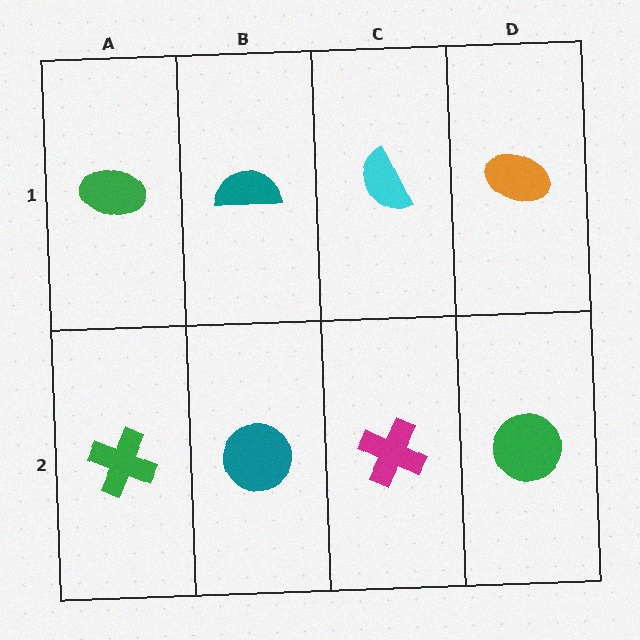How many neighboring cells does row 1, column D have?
2.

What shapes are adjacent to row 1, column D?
A green circle (row 2, column D), a cyan semicircle (row 1, column C).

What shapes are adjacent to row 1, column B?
A teal circle (row 2, column B), a green ellipse (row 1, column A), a cyan semicircle (row 1, column C).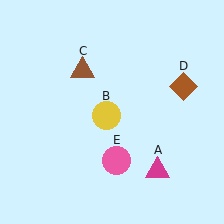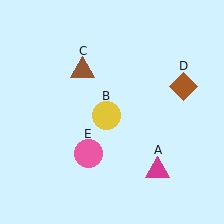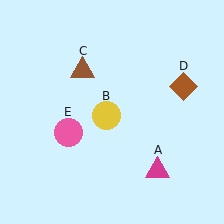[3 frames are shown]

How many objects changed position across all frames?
1 object changed position: pink circle (object E).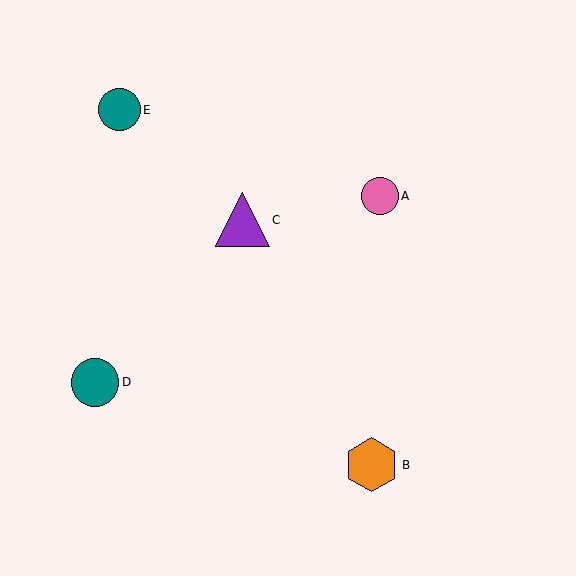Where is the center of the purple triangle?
The center of the purple triangle is at (242, 220).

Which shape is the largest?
The purple triangle (labeled C) is the largest.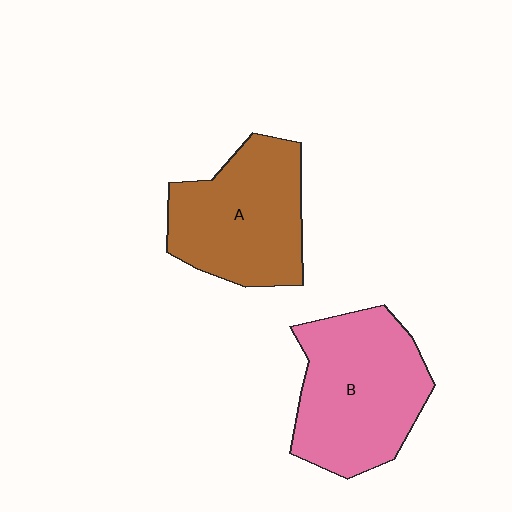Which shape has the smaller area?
Shape A (brown).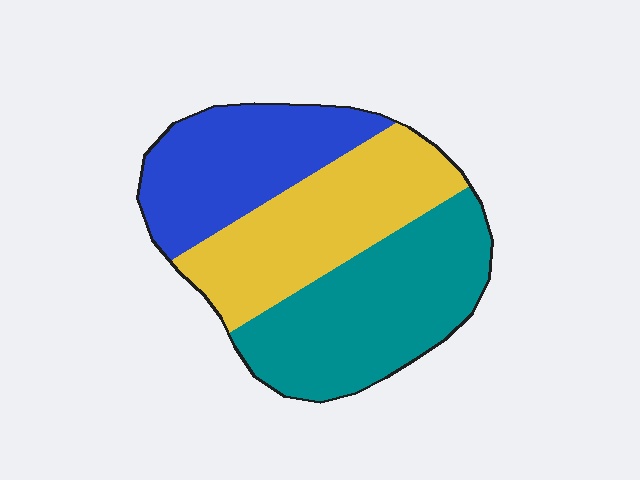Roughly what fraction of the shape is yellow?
Yellow takes up between a quarter and a half of the shape.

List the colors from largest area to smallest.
From largest to smallest: teal, yellow, blue.